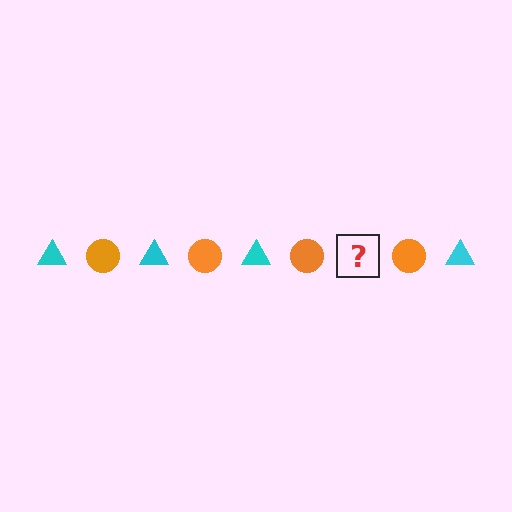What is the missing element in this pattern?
The missing element is a cyan triangle.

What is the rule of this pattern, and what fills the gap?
The rule is that the pattern alternates between cyan triangle and orange circle. The gap should be filled with a cyan triangle.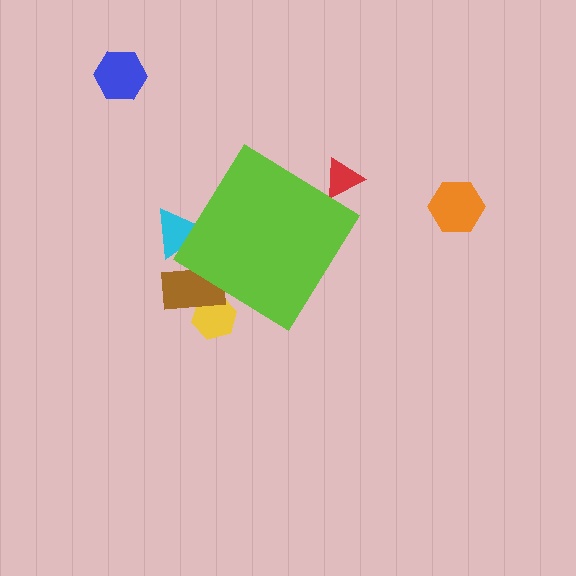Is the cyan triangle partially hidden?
Yes, the cyan triangle is partially hidden behind the lime diamond.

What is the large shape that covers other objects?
A lime diamond.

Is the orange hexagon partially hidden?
No, the orange hexagon is fully visible.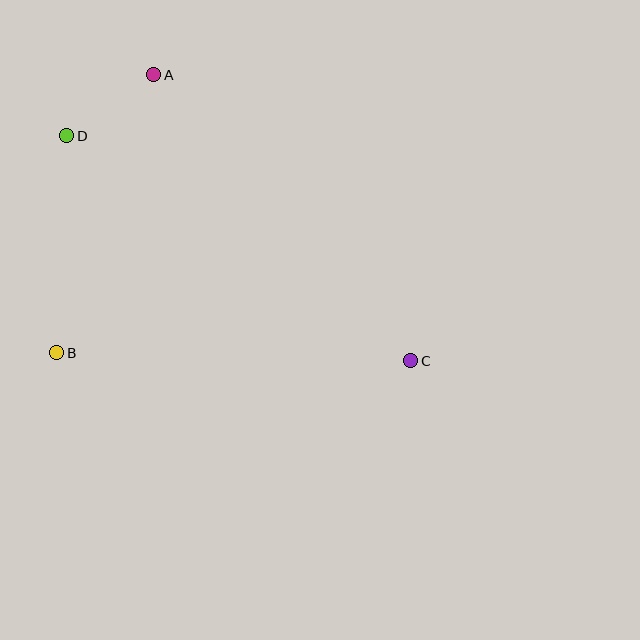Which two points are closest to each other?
Points A and D are closest to each other.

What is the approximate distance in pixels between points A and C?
The distance between A and C is approximately 384 pixels.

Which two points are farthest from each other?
Points C and D are farthest from each other.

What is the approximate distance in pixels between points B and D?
The distance between B and D is approximately 217 pixels.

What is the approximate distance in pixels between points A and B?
The distance between A and B is approximately 295 pixels.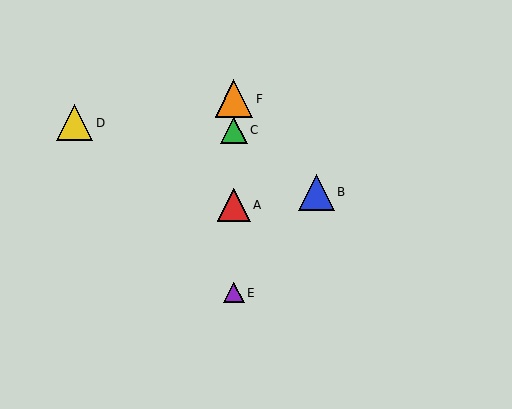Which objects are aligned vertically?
Objects A, C, E, F are aligned vertically.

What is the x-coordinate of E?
Object E is at x≈234.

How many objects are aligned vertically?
4 objects (A, C, E, F) are aligned vertically.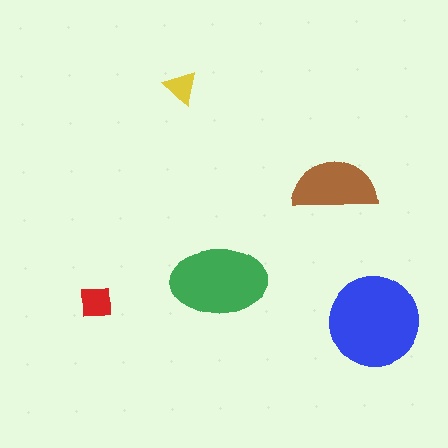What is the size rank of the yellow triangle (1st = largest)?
5th.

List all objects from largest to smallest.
The blue circle, the green ellipse, the brown semicircle, the red square, the yellow triangle.